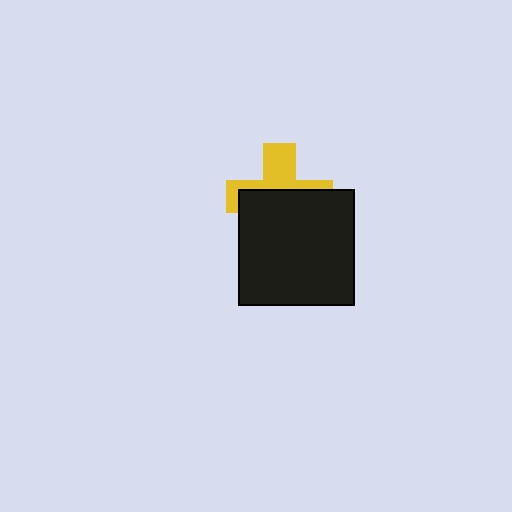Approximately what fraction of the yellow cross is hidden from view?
Roughly 58% of the yellow cross is hidden behind the black square.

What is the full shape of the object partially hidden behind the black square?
The partially hidden object is a yellow cross.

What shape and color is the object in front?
The object in front is a black square.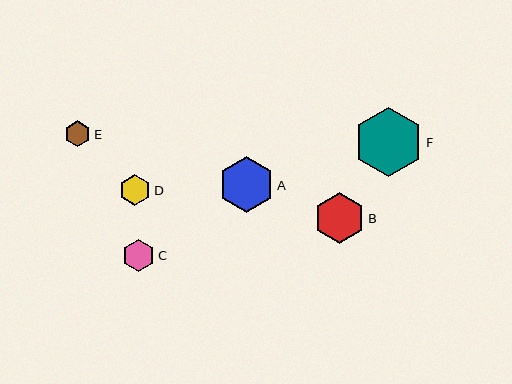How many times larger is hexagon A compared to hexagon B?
Hexagon A is approximately 1.1 times the size of hexagon B.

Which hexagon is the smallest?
Hexagon E is the smallest with a size of approximately 26 pixels.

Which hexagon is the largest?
Hexagon F is the largest with a size of approximately 69 pixels.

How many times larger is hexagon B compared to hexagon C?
Hexagon B is approximately 1.5 times the size of hexagon C.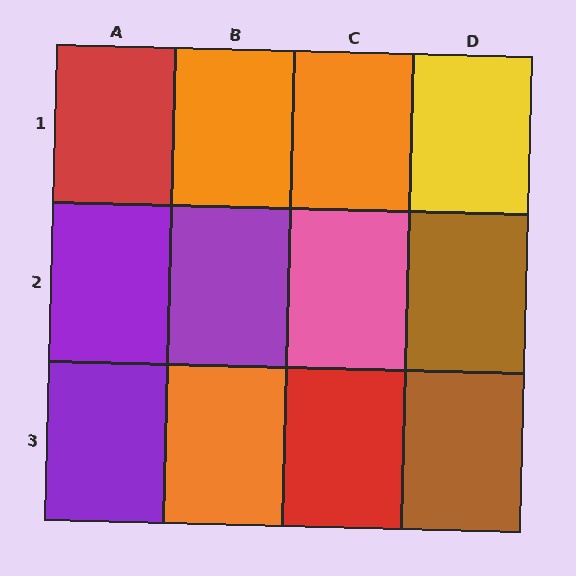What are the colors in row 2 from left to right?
Purple, purple, pink, brown.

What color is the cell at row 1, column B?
Orange.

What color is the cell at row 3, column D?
Brown.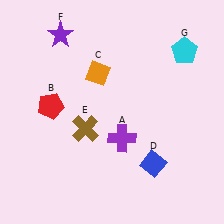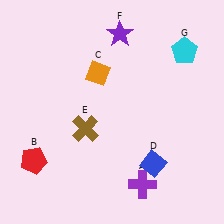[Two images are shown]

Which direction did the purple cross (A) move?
The purple cross (A) moved down.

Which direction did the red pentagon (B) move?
The red pentagon (B) moved down.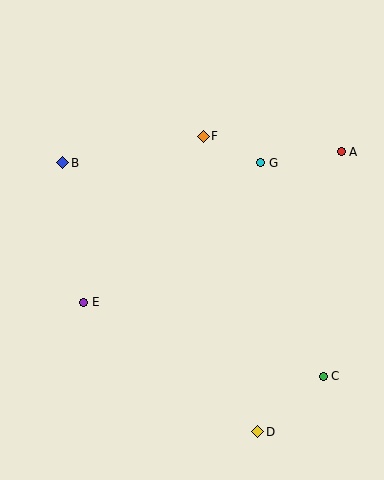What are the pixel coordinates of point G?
Point G is at (261, 163).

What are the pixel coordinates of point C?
Point C is at (323, 376).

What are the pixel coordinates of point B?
Point B is at (63, 163).